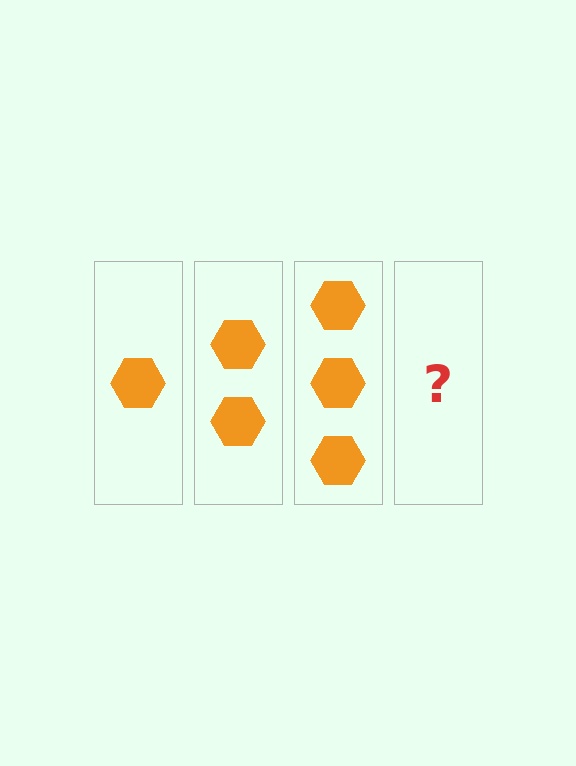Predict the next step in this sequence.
The next step is 4 hexagons.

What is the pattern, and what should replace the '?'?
The pattern is that each step adds one more hexagon. The '?' should be 4 hexagons.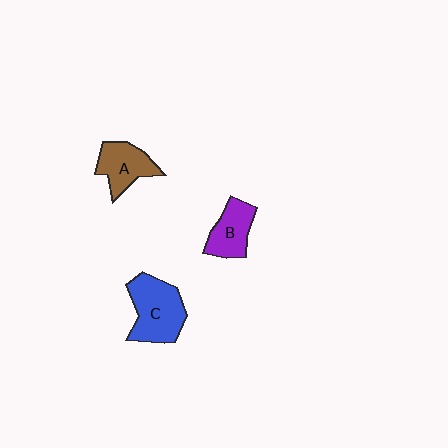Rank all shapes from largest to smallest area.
From largest to smallest: C (blue), A (brown), B (purple).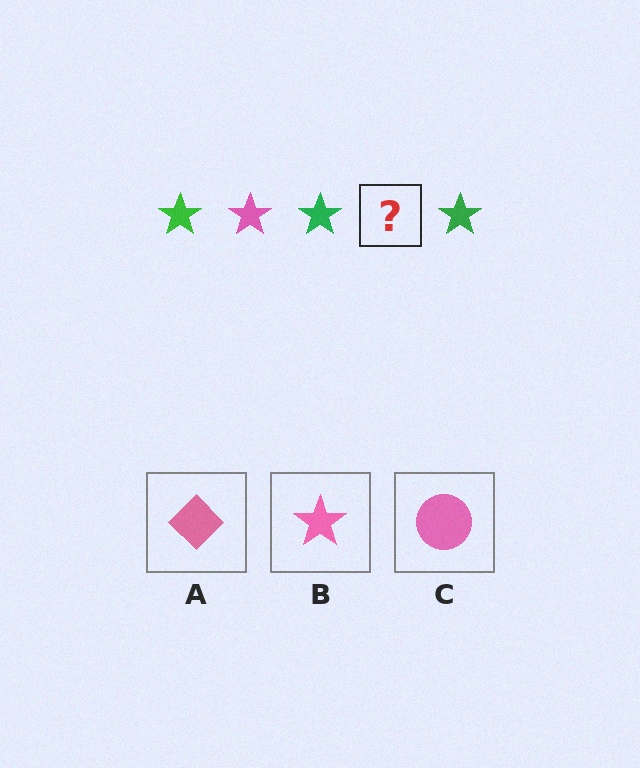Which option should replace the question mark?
Option B.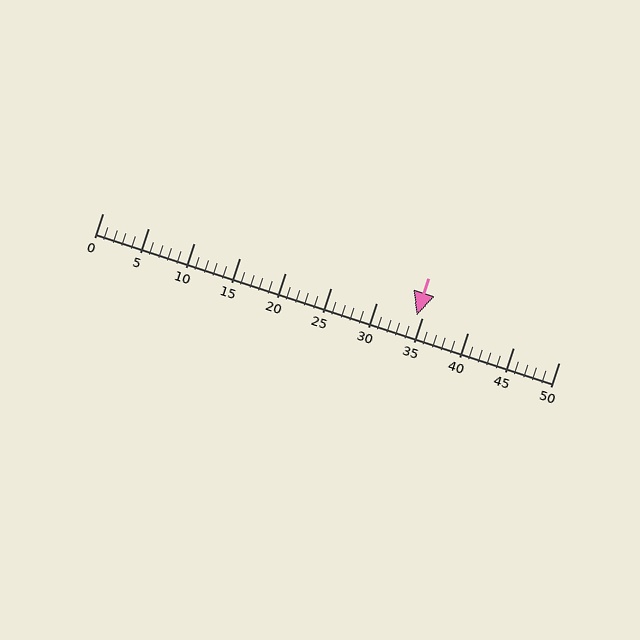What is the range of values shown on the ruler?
The ruler shows values from 0 to 50.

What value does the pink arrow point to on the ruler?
The pink arrow points to approximately 34.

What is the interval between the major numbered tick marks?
The major tick marks are spaced 5 units apart.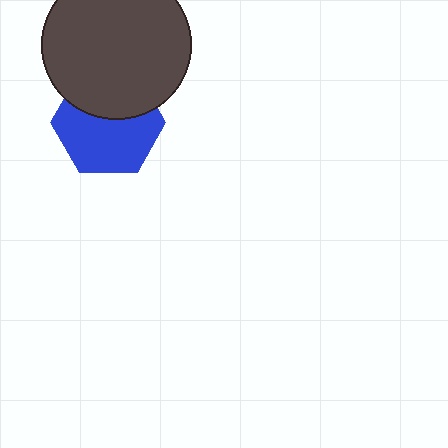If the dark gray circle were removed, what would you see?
You would see the complete blue hexagon.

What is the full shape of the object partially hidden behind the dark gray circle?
The partially hidden object is a blue hexagon.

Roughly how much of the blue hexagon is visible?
About half of it is visible (roughly 61%).